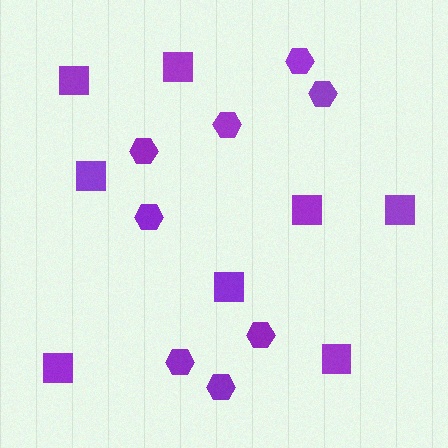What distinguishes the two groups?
There are 2 groups: one group of squares (8) and one group of hexagons (8).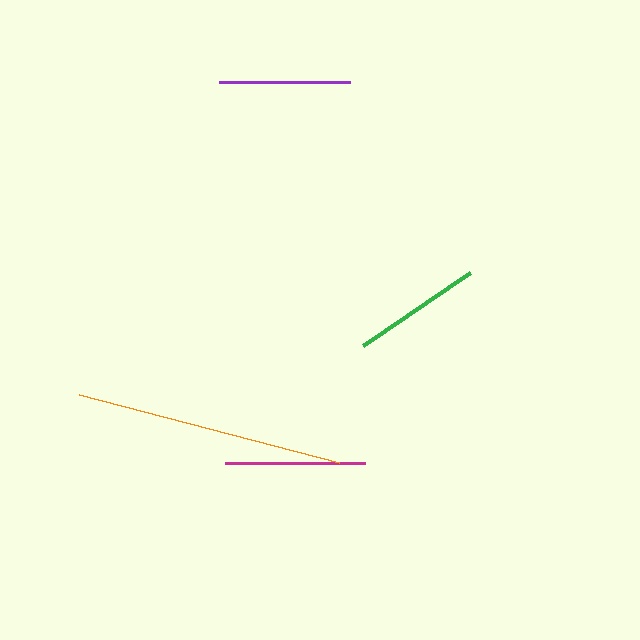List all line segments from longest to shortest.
From longest to shortest: orange, magenta, purple, green.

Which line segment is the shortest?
The green line is the shortest at approximately 130 pixels.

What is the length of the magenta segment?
The magenta segment is approximately 140 pixels long.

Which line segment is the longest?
The orange line is the longest at approximately 269 pixels.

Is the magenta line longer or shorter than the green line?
The magenta line is longer than the green line.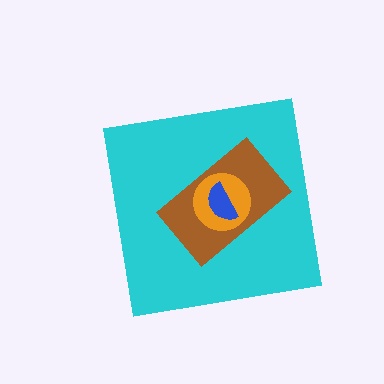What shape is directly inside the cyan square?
The brown rectangle.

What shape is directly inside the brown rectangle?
The orange circle.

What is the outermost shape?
The cyan square.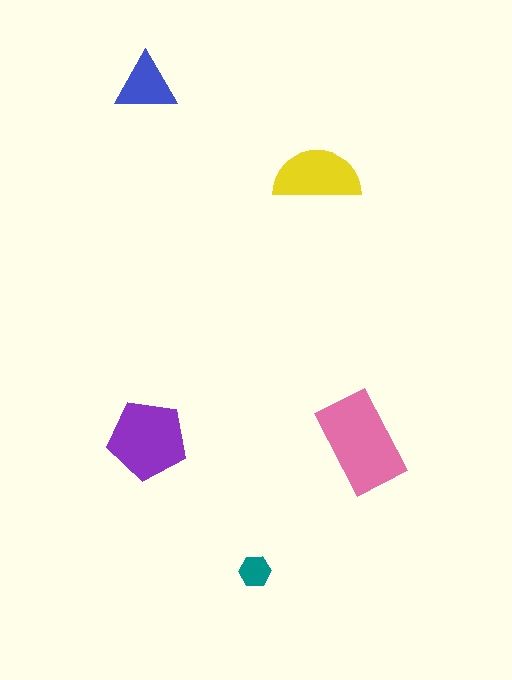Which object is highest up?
The blue triangle is topmost.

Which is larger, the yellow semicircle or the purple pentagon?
The purple pentagon.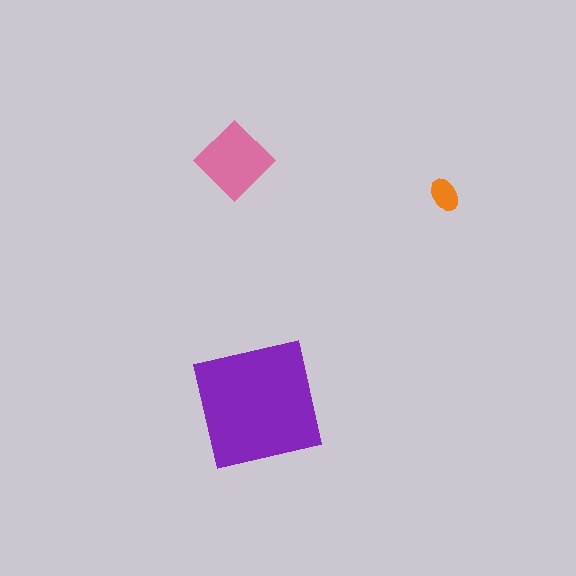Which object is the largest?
The purple square.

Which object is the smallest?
The orange ellipse.